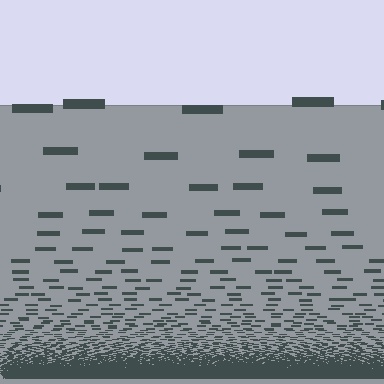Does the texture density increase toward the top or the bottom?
Density increases toward the bottom.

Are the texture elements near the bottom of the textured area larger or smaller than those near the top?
Smaller. The gradient is inverted — elements near the bottom are smaller and denser.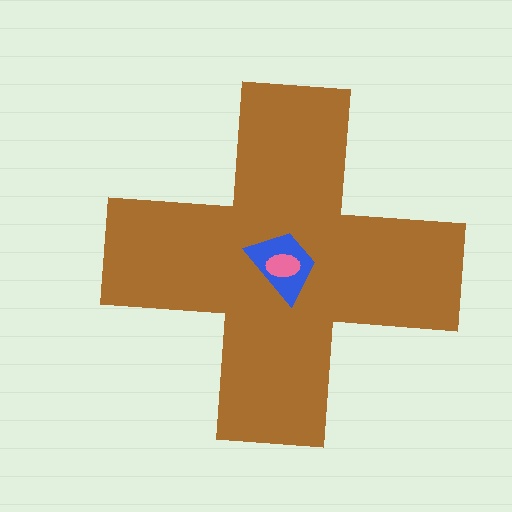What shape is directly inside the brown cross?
The blue trapezoid.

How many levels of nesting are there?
3.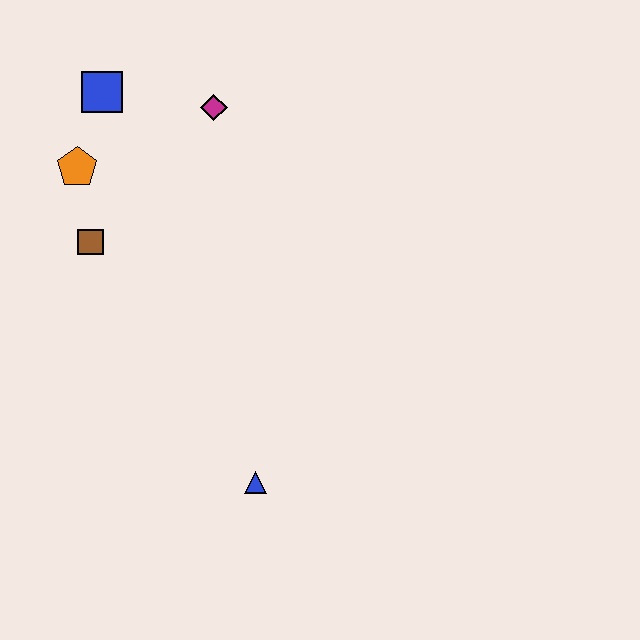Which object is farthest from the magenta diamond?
The blue triangle is farthest from the magenta diamond.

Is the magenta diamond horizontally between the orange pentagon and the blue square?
No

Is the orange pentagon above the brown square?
Yes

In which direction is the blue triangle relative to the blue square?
The blue triangle is below the blue square.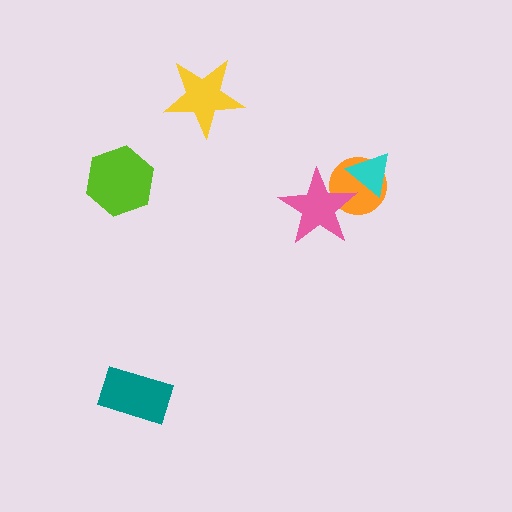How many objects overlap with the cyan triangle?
1 object overlaps with the cyan triangle.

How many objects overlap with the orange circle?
2 objects overlap with the orange circle.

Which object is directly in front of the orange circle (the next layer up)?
The pink star is directly in front of the orange circle.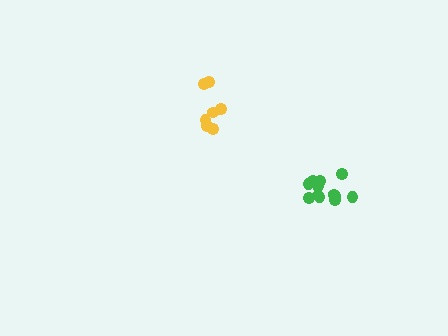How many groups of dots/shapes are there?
There are 2 groups.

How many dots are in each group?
Group 1: 13 dots, Group 2: 7 dots (20 total).